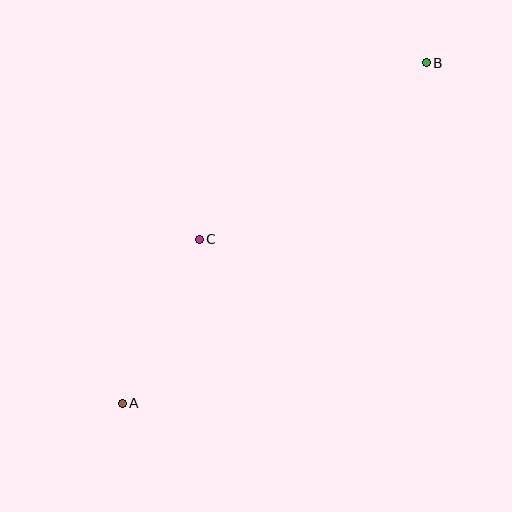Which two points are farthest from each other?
Points A and B are farthest from each other.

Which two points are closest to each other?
Points A and C are closest to each other.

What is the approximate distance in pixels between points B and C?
The distance between B and C is approximately 288 pixels.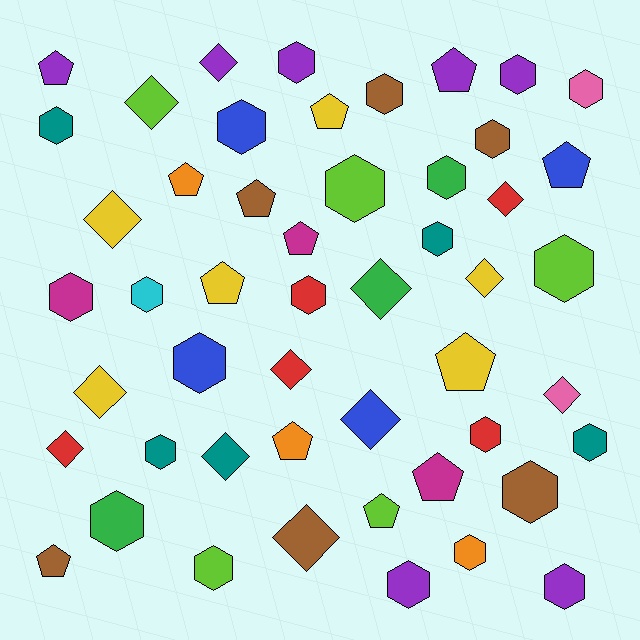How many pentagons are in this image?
There are 13 pentagons.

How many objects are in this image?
There are 50 objects.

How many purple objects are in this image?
There are 7 purple objects.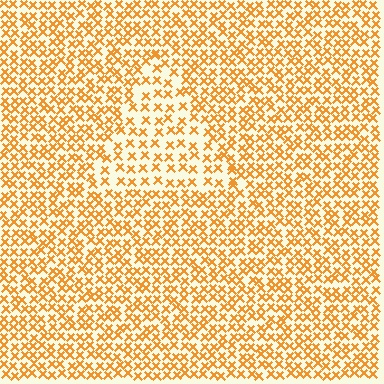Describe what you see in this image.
The image contains small orange elements arranged at two different densities. A triangle-shaped region is visible where the elements are less densely packed than the surrounding area.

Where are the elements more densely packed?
The elements are more densely packed outside the triangle boundary.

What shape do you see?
I see a triangle.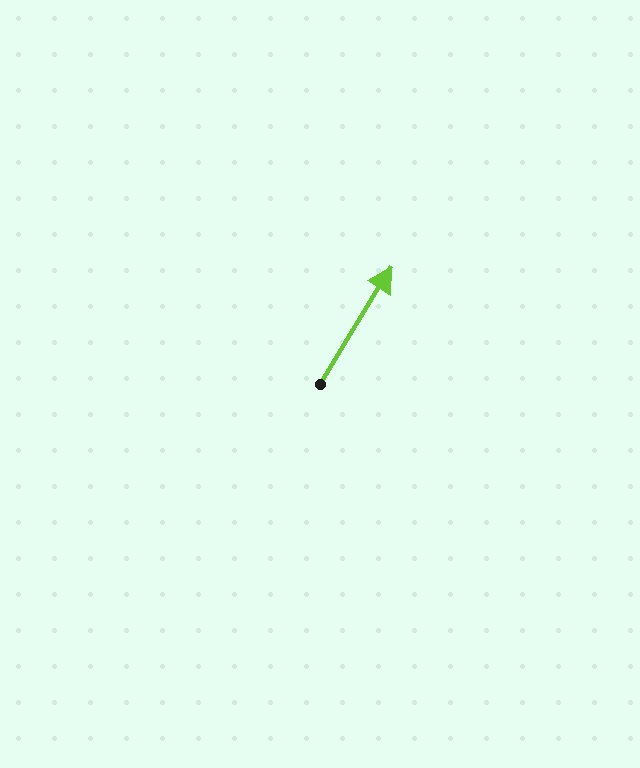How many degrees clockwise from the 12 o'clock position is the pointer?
Approximately 31 degrees.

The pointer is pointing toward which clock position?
Roughly 1 o'clock.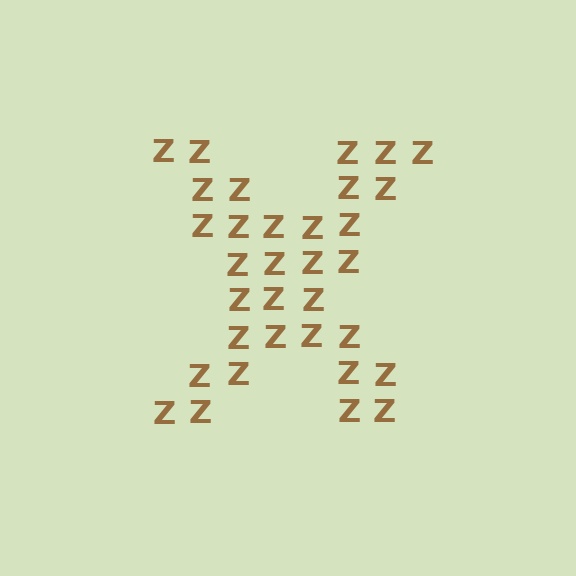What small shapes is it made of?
It is made of small letter Z's.